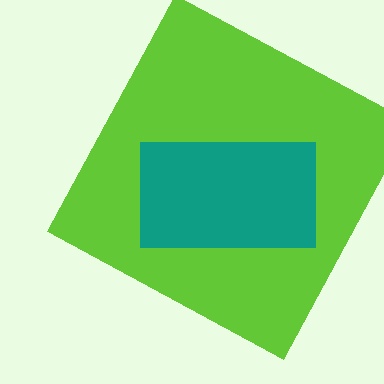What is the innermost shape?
The teal rectangle.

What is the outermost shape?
The lime square.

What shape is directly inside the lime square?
The teal rectangle.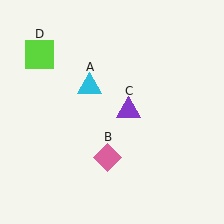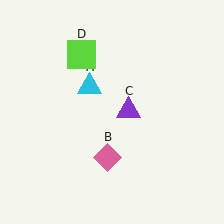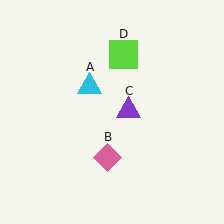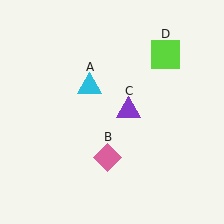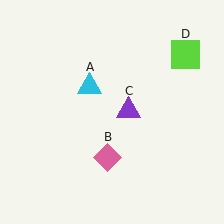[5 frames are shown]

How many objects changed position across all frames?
1 object changed position: lime square (object D).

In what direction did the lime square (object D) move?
The lime square (object D) moved right.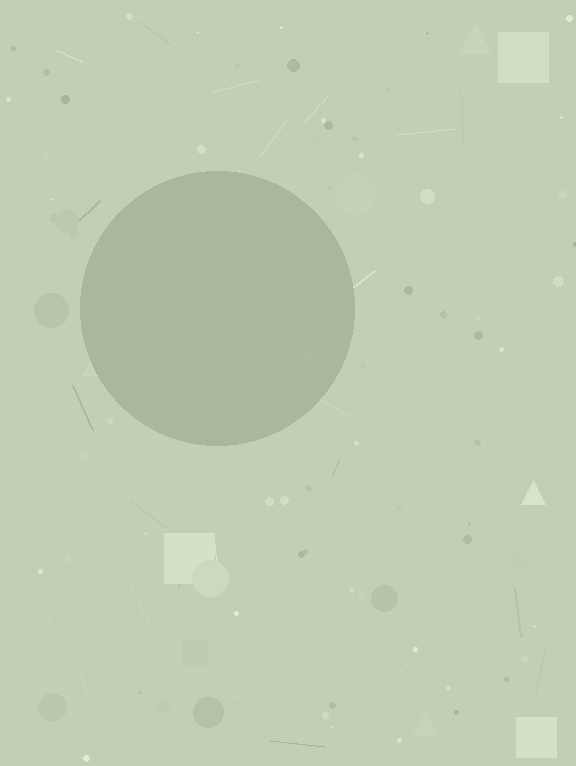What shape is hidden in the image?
A circle is hidden in the image.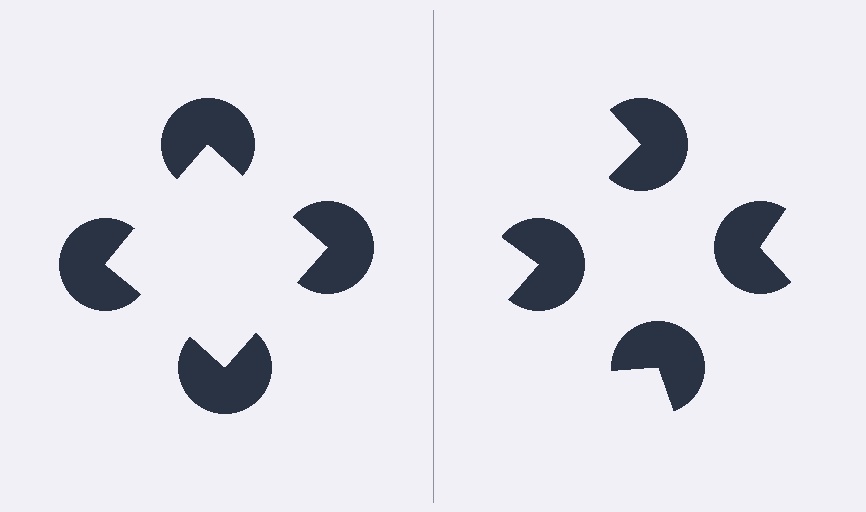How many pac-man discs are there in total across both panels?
8 — 4 on each side.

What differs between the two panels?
The pac-man discs are positioned identically on both sides; only the wedge orientations differ. On the left they align to a square; on the right they are misaligned.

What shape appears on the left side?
An illusory square.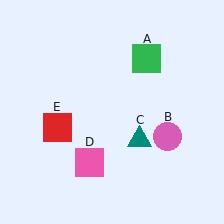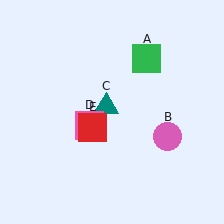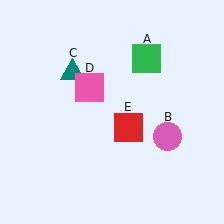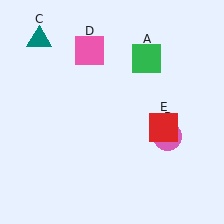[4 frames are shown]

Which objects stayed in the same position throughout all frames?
Green square (object A) and pink circle (object B) remained stationary.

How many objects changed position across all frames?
3 objects changed position: teal triangle (object C), pink square (object D), red square (object E).